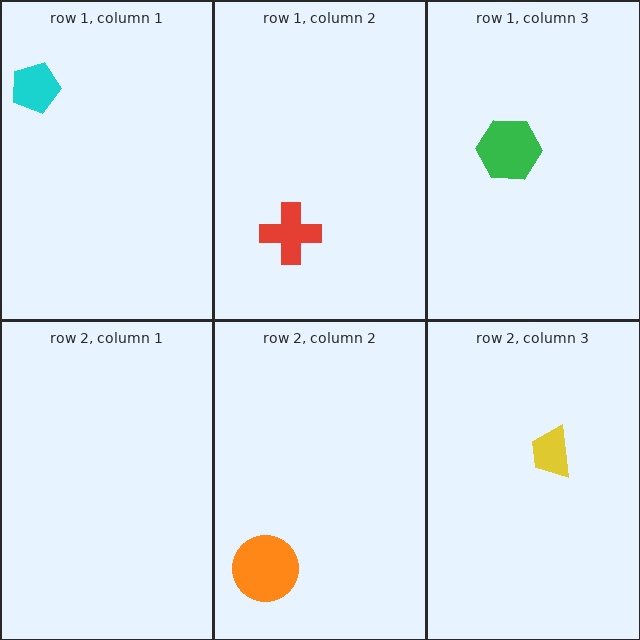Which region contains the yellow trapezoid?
The row 2, column 3 region.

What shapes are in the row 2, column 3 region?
The yellow trapezoid.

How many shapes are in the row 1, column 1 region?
1.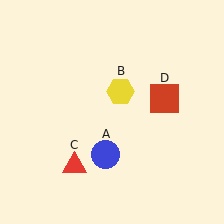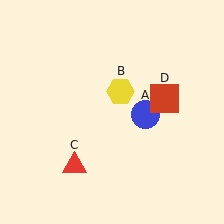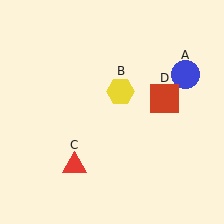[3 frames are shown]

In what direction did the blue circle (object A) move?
The blue circle (object A) moved up and to the right.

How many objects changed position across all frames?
1 object changed position: blue circle (object A).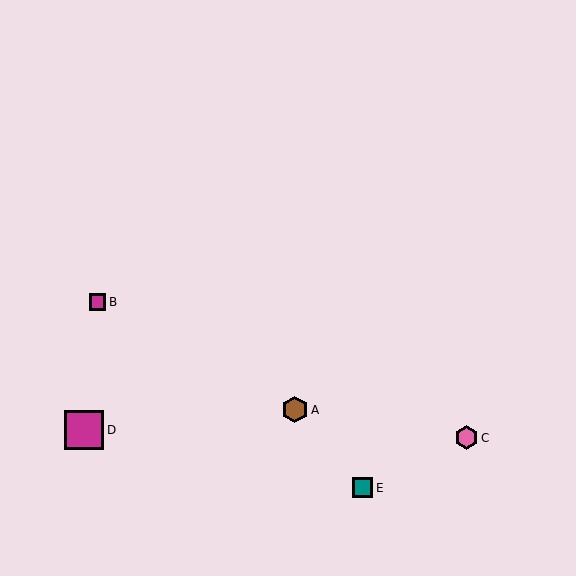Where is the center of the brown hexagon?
The center of the brown hexagon is at (295, 410).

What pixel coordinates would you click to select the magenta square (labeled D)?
Click at (84, 430) to select the magenta square D.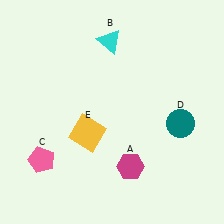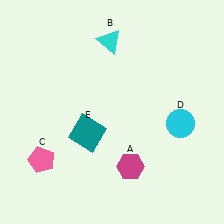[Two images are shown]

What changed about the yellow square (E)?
In Image 1, E is yellow. In Image 2, it changed to teal.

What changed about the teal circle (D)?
In Image 1, D is teal. In Image 2, it changed to cyan.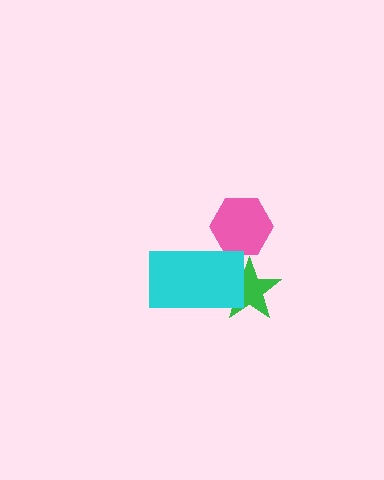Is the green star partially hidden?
Yes, it is partially covered by another shape.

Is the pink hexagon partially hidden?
Yes, it is partially covered by another shape.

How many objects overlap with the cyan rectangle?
2 objects overlap with the cyan rectangle.